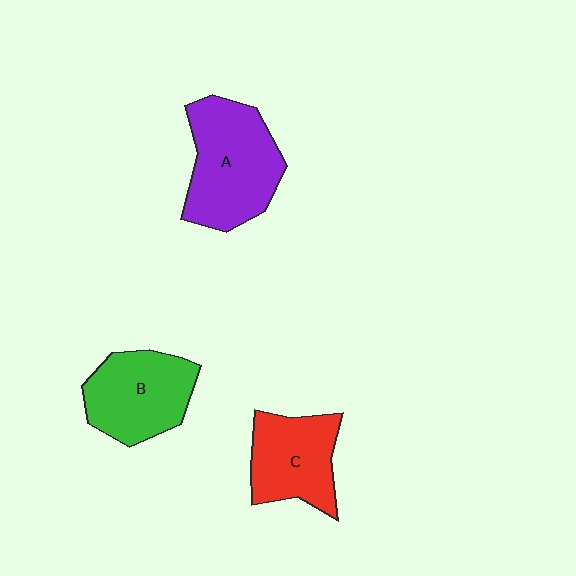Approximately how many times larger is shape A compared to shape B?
Approximately 1.2 times.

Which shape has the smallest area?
Shape C (red).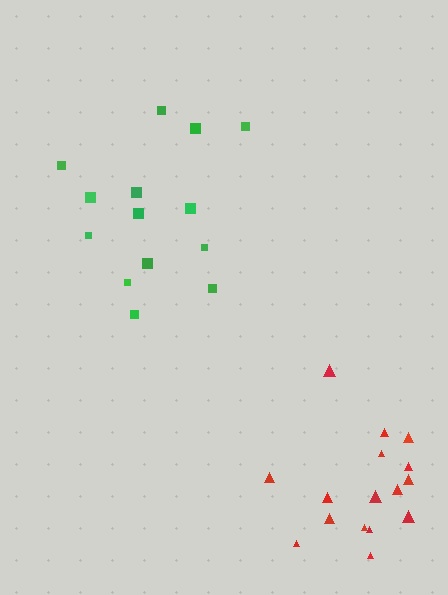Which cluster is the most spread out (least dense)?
Red.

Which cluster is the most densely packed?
Green.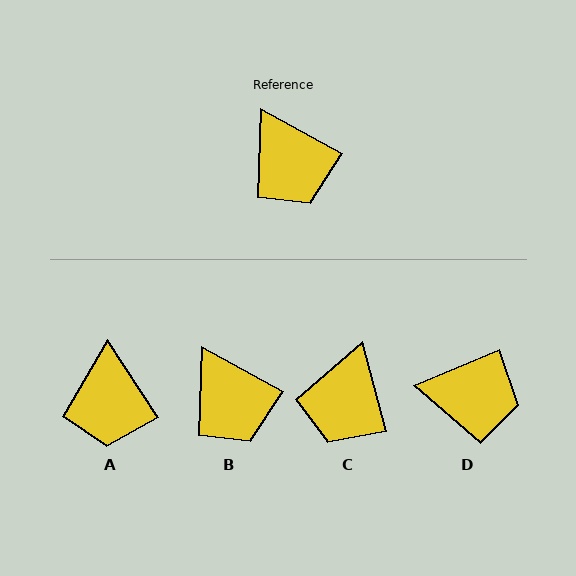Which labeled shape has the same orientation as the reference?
B.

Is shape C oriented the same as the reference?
No, it is off by about 47 degrees.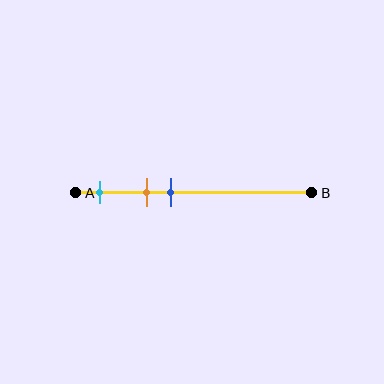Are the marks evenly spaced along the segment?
Yes, the marks are approximately evenly spaced.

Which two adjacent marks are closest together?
The orange and blue marks are the closest adjacent pair.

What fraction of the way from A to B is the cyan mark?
The cyan mark is approximately 10% (0.1) of the way from A to B.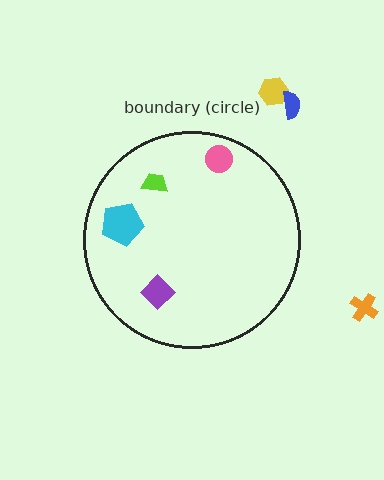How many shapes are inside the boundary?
4 inside, 3 outside.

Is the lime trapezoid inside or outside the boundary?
Inside.